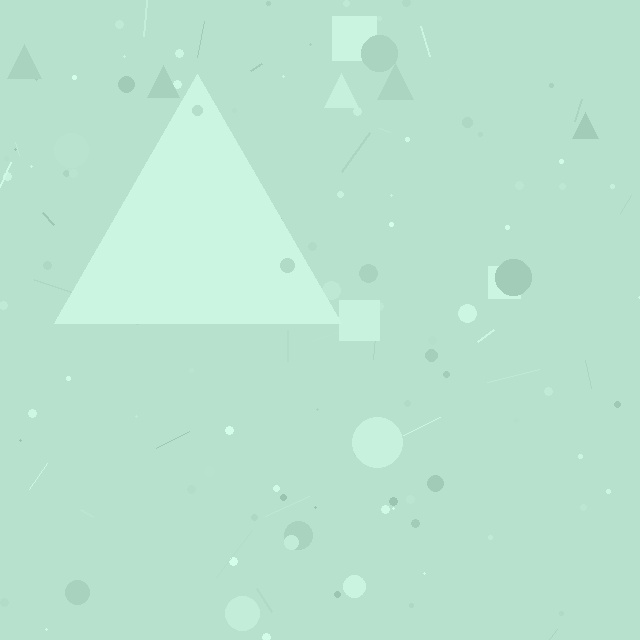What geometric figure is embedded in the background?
A triangle is embedded in the background.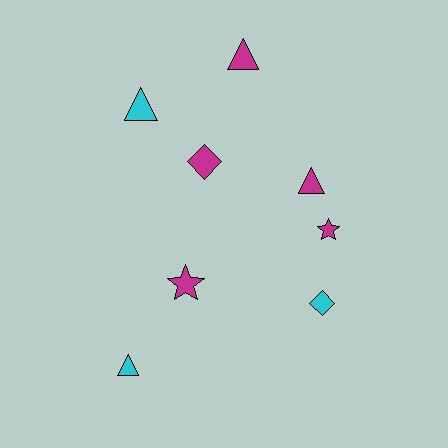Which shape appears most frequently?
Triangle, with 4 objects.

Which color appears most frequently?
Magenta, with 5 objects.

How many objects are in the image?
There are 8 objects.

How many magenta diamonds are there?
There is 1 magenta diamond.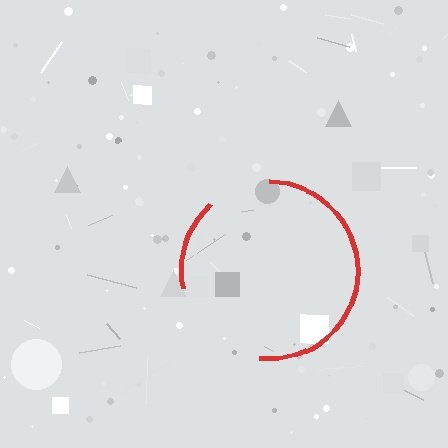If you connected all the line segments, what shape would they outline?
They would outline a circle.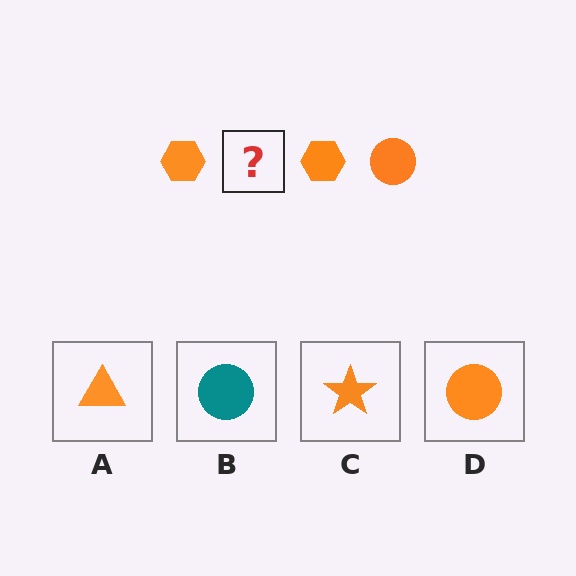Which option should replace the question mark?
Option D.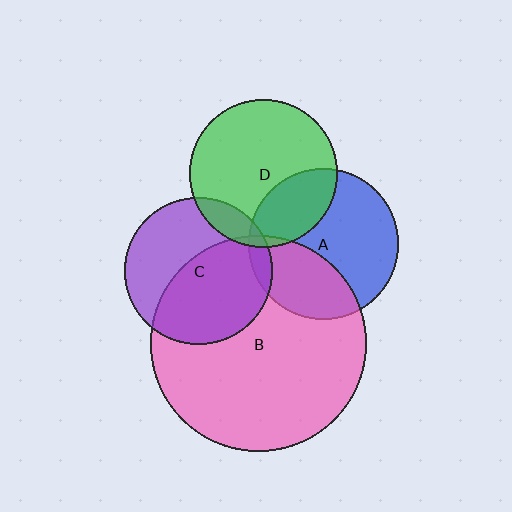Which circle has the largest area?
Circle B (pink).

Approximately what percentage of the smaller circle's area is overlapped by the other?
Approximately 10%.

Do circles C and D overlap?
Yes.